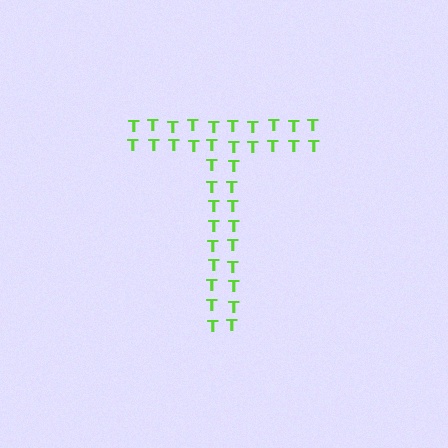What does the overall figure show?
The overall figure shows the letter T.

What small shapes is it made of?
It is made of small letter T's.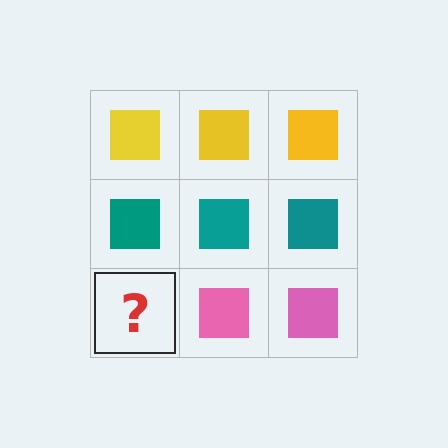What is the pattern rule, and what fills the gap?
The rule is that each row has a consistent color. The gap should be filled with a pink square.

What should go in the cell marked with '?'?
The missing cell should contain a pink square.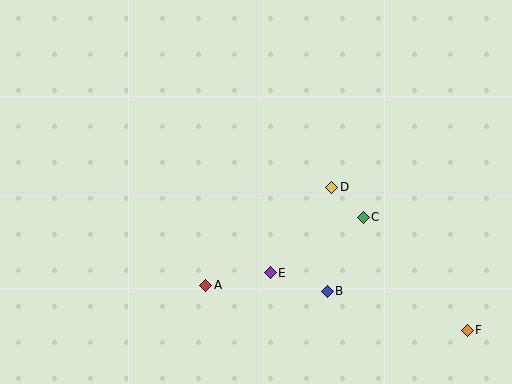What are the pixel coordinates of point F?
Point F is at (467, 330).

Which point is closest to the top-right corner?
Point D is closest to the top-right corner.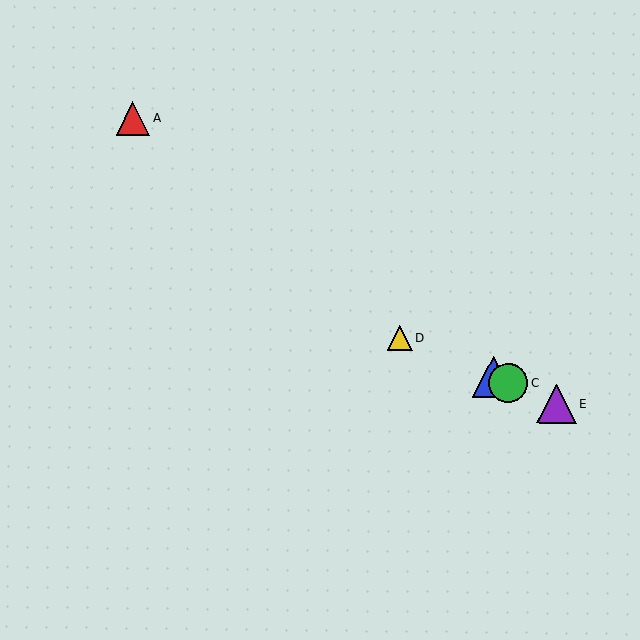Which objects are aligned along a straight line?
Objects B, C, D, E are aligned along a straight line.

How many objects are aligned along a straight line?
4 objects (B, C, D, E) are aligned along a straight line.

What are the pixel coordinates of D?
Object D is at (399, 338).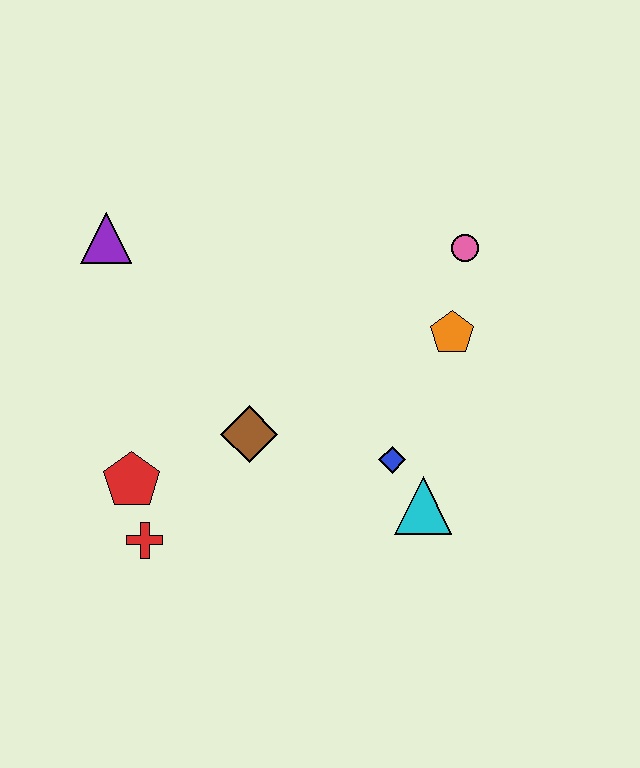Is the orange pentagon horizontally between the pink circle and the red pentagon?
Yes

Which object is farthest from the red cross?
The pink circle is farthest from the red cross.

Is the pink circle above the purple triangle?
No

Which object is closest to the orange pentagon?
The pink circle is closest to the orange pentagon.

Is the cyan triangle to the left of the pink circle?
Yes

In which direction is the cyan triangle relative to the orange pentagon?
The cyan triangle is below the orange pentagon.